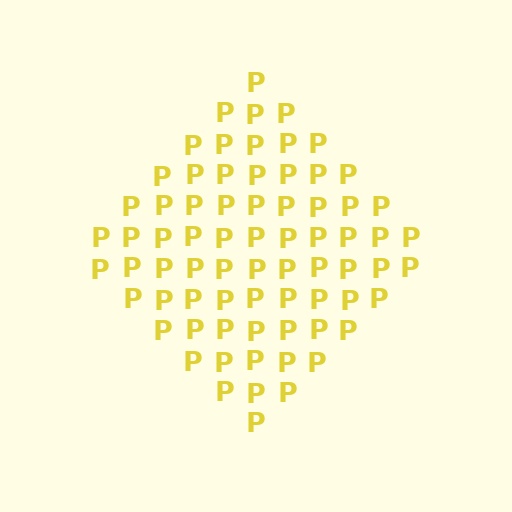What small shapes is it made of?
It is made of small letter P's.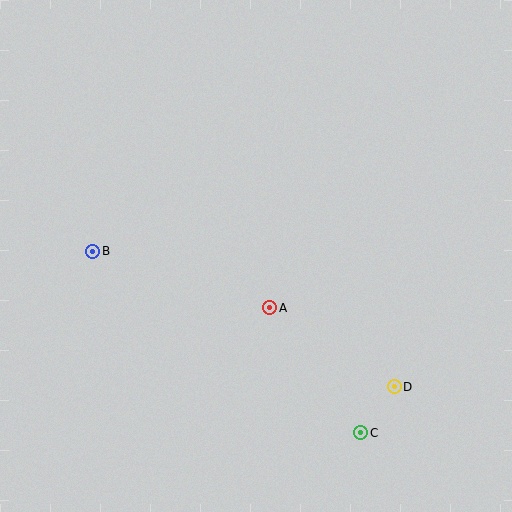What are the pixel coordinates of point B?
Point B is at (93, 251).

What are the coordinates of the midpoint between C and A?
The midpoint between C and A is at (315, 370).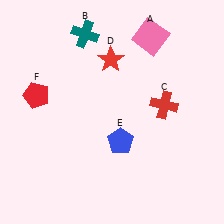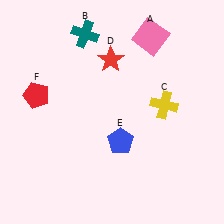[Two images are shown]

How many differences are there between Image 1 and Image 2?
There is 1 difference between the two images.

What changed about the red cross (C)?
In Image 1, C is red. In Image 2, it changed to yellow.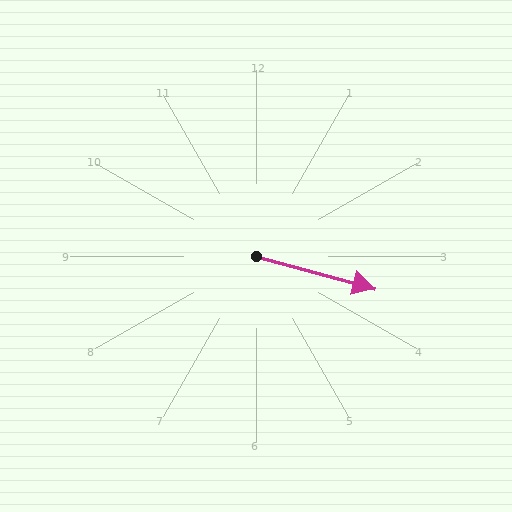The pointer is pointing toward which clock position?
Roughly 4 o'clock.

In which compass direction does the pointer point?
East.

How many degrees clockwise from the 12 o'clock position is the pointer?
Approximately 105 degrees.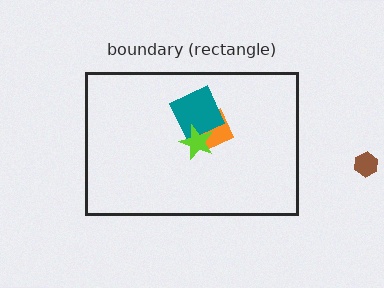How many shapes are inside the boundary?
3 inside, 1 outside.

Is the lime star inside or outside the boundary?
Inside.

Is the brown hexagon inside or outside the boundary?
Outside.